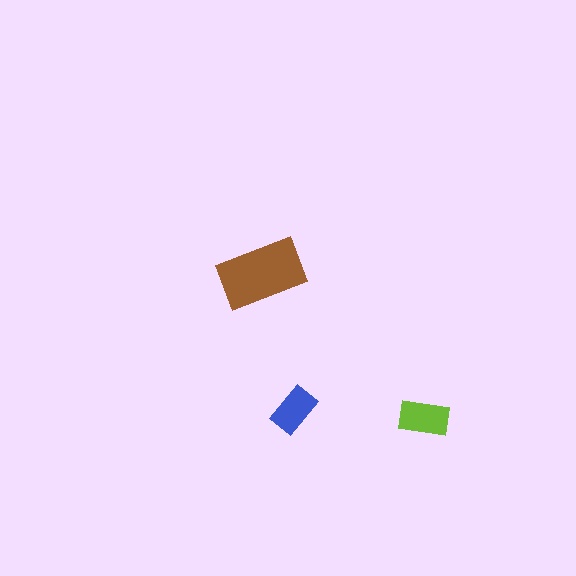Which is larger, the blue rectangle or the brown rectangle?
The brown one.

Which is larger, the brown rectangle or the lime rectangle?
The brown one.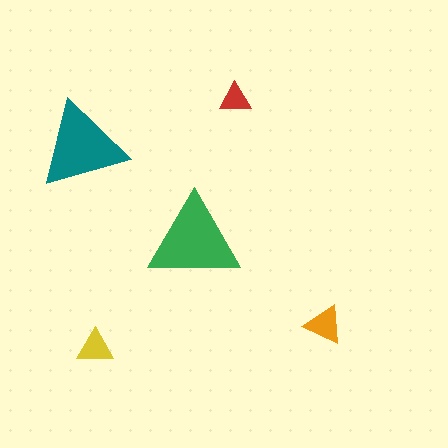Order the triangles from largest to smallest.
the green one, the teal one, the orange one, the yellow one, the red one.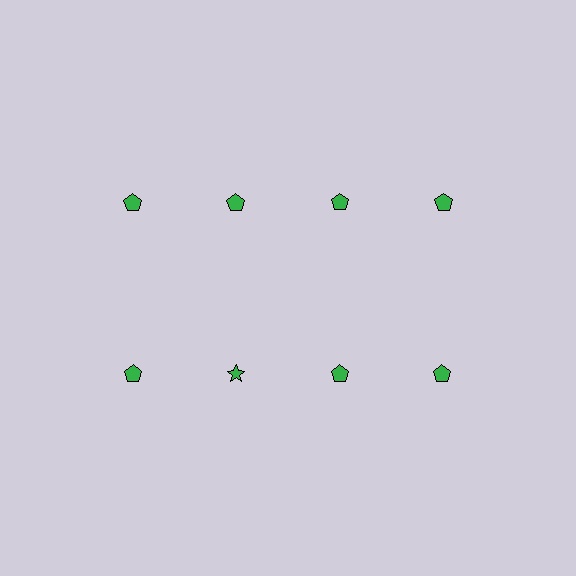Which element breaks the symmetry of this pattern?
The green star in the second row, second from left column breaks the symmetry. All other shapes are green pentagons.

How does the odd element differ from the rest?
It has a different shape: star instead of pentagon.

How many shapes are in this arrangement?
There are 8 shapes arranged in a grid pattern.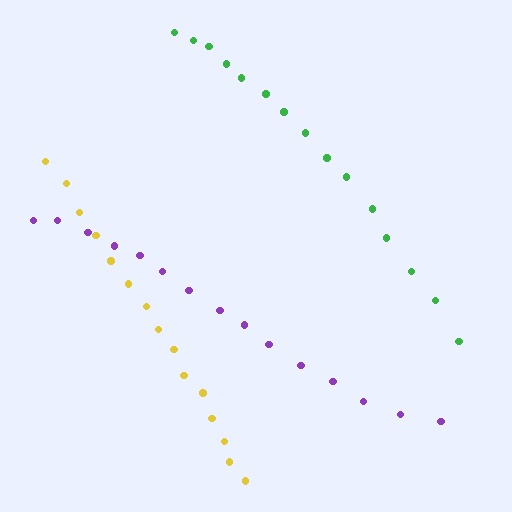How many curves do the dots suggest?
There are 3 distinct paths.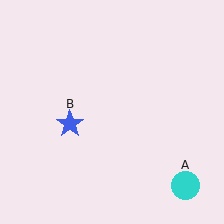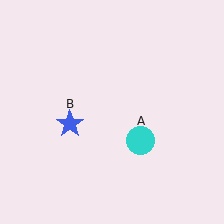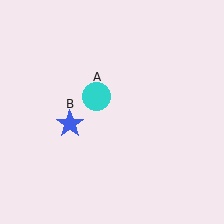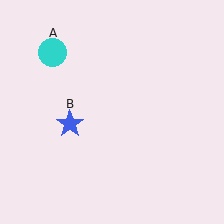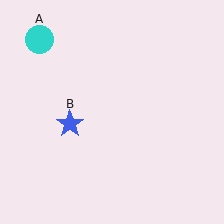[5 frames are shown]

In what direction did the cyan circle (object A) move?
The cyan circle (object A) moved up and to the left.